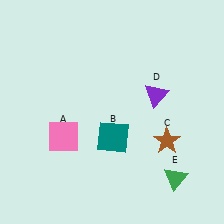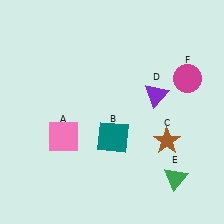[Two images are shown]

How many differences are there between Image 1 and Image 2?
There is 1 difference between the two images.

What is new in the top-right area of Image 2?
A magenta circle (F) was added in the top-right area of Image 2.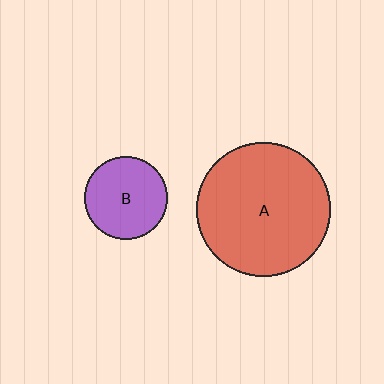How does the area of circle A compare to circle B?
Approximately 2.6 times.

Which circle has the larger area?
Circle A (red).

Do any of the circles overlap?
No, none of the circles overlap.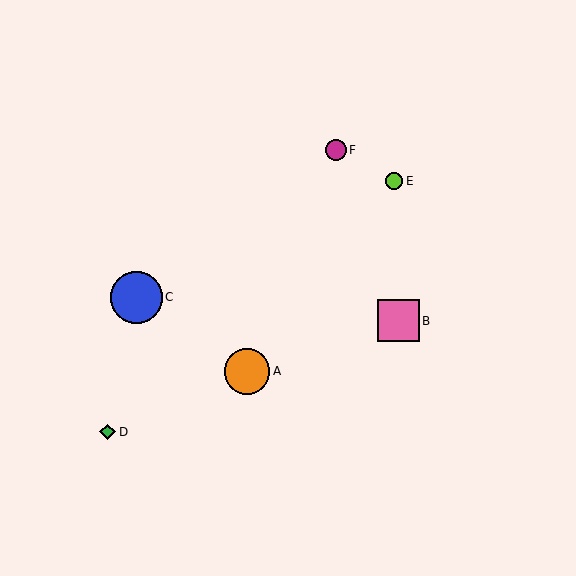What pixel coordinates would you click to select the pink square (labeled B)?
Click at (398, 321) to select the pink square B.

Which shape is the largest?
The blue circle (labeled C) is the largest.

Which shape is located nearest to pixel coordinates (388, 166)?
The lime circle (labeled E) at (394, 181) is nearest to that location.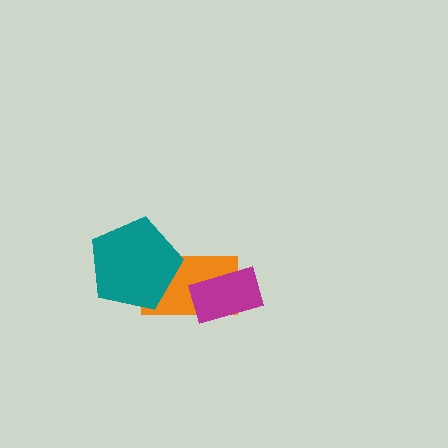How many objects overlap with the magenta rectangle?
1 object overlaps with the magenta rectangle.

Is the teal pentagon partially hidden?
No, no other shape covers it.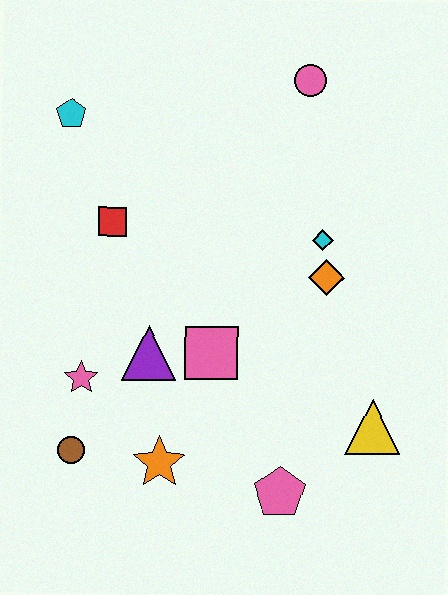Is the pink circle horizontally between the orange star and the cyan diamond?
Yes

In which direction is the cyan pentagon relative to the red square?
The cyan pentagon is above the red square.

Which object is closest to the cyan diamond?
The orange diamond is closest to the cyan diamond.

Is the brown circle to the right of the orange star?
No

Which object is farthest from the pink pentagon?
The cyan pentagon is farthest from the pink pentagon.